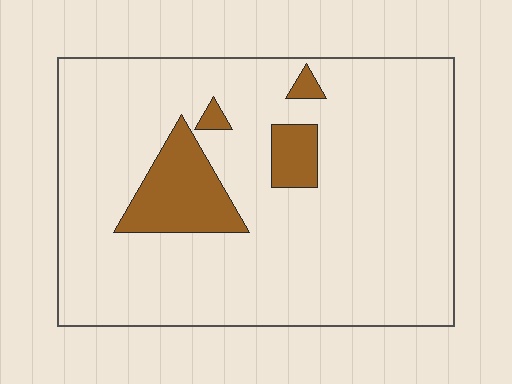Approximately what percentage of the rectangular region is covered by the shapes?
Approximately 10%.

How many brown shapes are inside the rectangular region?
4.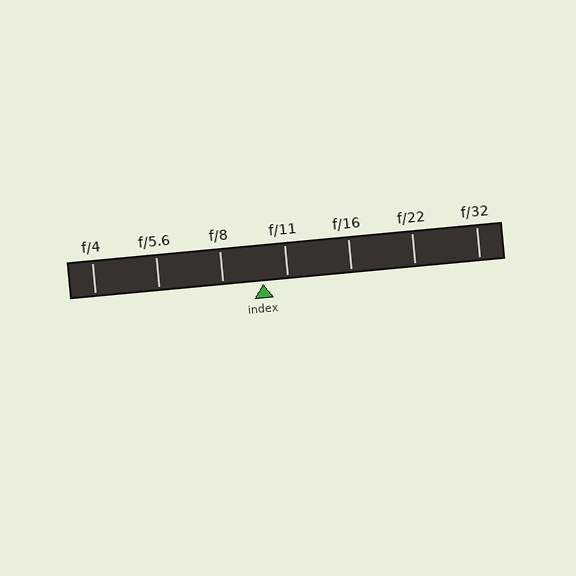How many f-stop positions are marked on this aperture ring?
There are 7 f-stop positions marked.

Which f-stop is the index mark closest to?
The index mark is closest to f/11.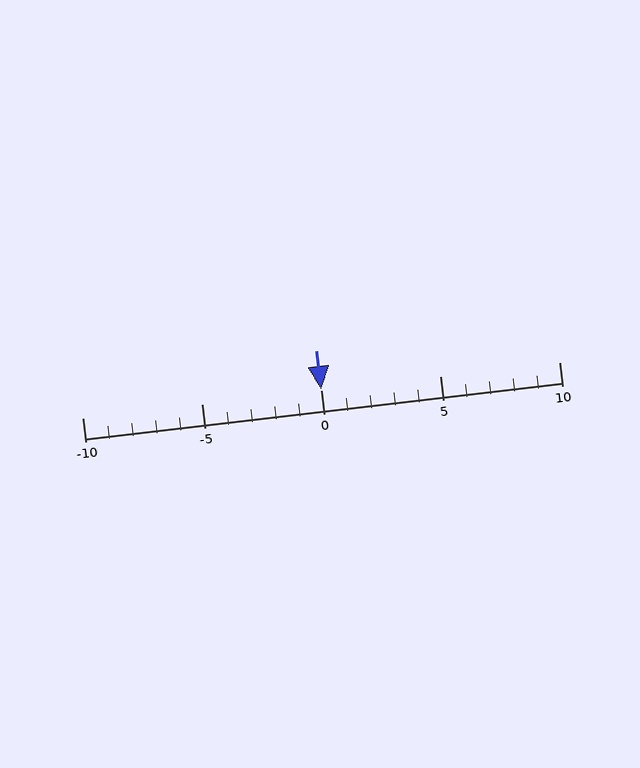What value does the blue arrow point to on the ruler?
The blue arrow points to approximately 0.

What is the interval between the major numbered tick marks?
The major tick marks are spaced 5 units apart.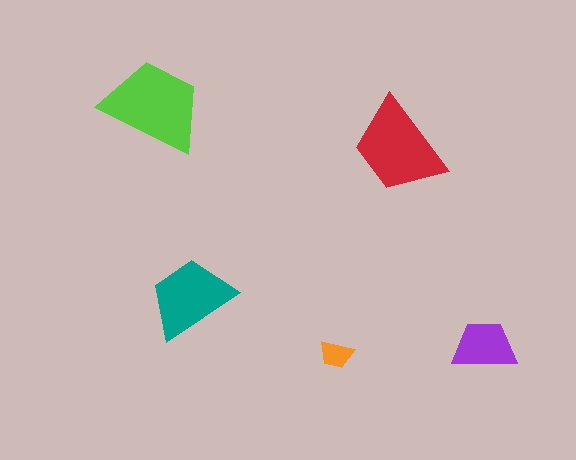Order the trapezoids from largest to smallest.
the lime one, the red one, the teal one, the purple one, the orange one.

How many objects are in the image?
There are 5 objects in the image.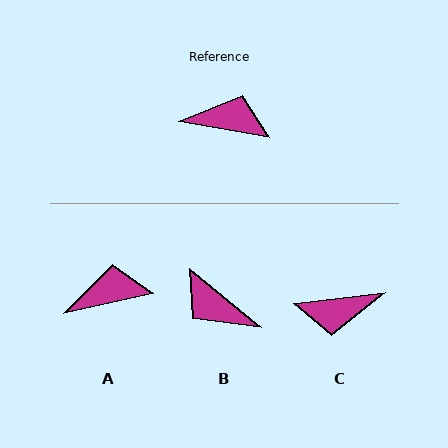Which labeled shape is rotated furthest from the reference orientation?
C, about 164 degrees away.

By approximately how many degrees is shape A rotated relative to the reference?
Approximately 22 degrees counter-clockwise.